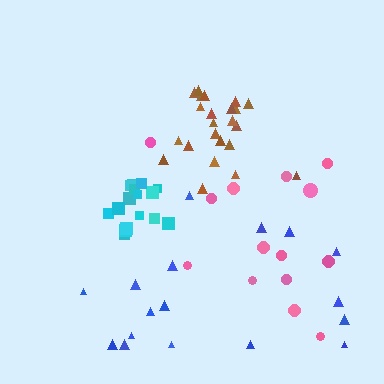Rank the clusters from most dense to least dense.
cyan, brown, pink, blue.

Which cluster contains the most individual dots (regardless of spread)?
Brown (23).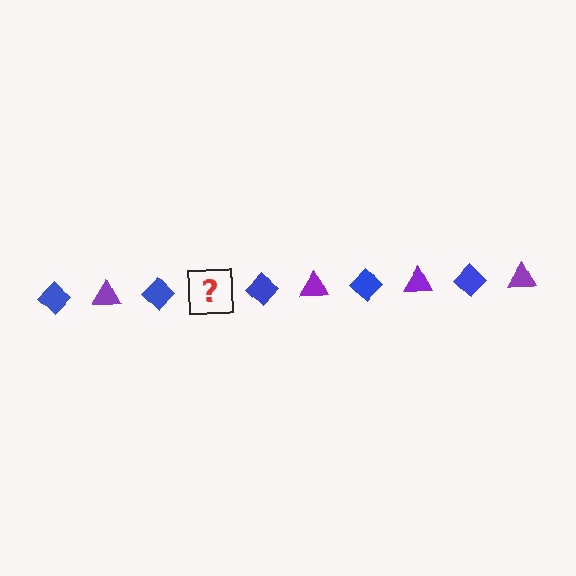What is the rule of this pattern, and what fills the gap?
The rule is that the pattern alternates between blue diamond and purple triangle. The gap should be filled with a purple triangle.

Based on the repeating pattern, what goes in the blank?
The blank should be a purple triangle.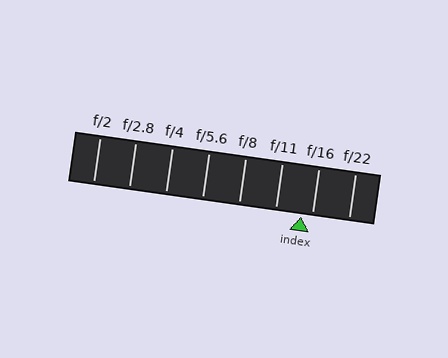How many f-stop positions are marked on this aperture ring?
There are 8 f-stop positions marked.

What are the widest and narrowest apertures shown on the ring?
The widest aperture shown is f/2 and the narrowest is f/22.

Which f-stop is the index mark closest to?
The index mark is closest to f/16.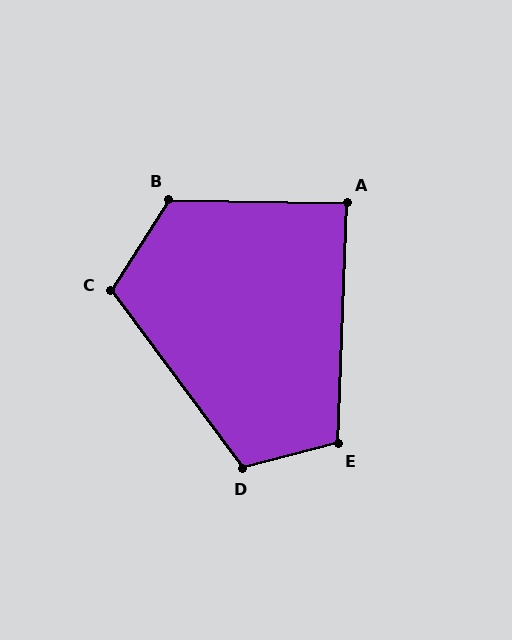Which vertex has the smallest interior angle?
A, at approximately 89 degrees.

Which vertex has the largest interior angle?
B, at approximately 122 degrees.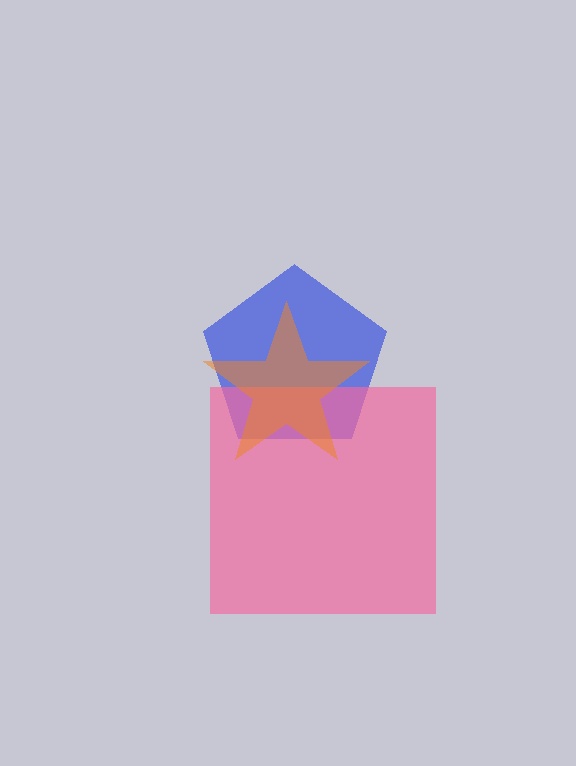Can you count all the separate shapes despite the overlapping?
Yes, there are 3 separate shapes.